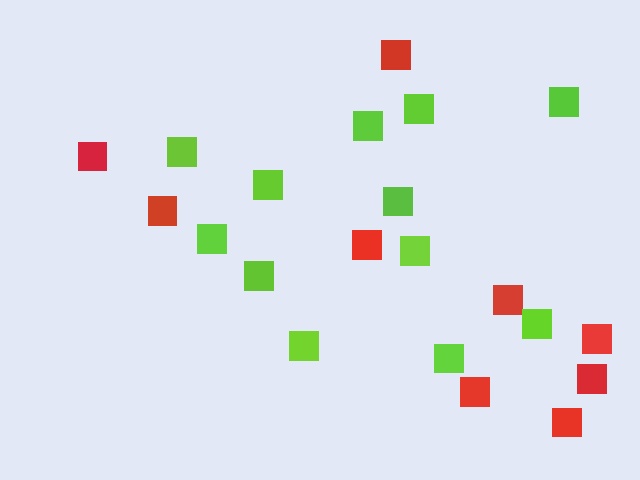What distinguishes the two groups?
There are 2 groups: one group of red squares (9) and one group of lime squares (12).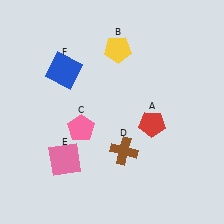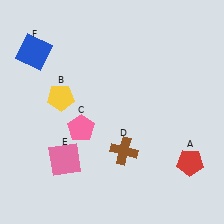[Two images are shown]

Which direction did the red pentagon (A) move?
The red pentagon (A) moved down.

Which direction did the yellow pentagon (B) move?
The yellow pentagon (B) moved left.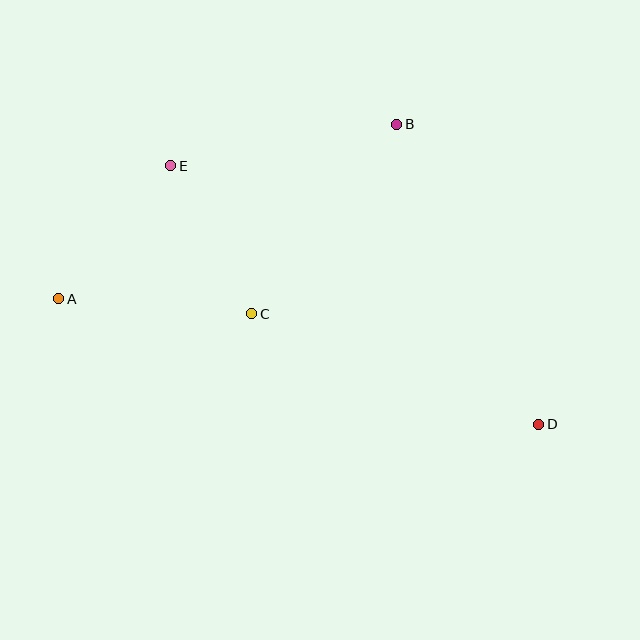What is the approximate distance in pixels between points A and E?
The distance between A and E is approximately 174 pixels.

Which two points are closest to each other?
Points C and E are closest to each other.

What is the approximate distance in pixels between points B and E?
The distance between B and E is approximately 230 pixels.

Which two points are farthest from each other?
Points A and D are farthest from each other.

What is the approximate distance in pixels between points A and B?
The distance between A and B is approximately 381 pixels.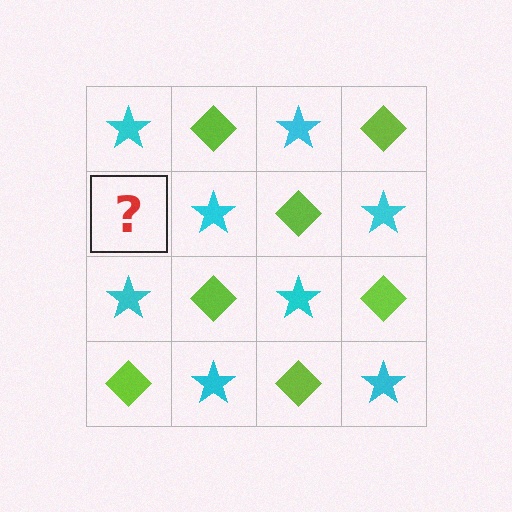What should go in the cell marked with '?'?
The missing cell should contain a lime diamond.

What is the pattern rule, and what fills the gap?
The rule is that it alternates cyan star and lime diamond in a checkerboard pattern. The gap should be filled with a lime diamond.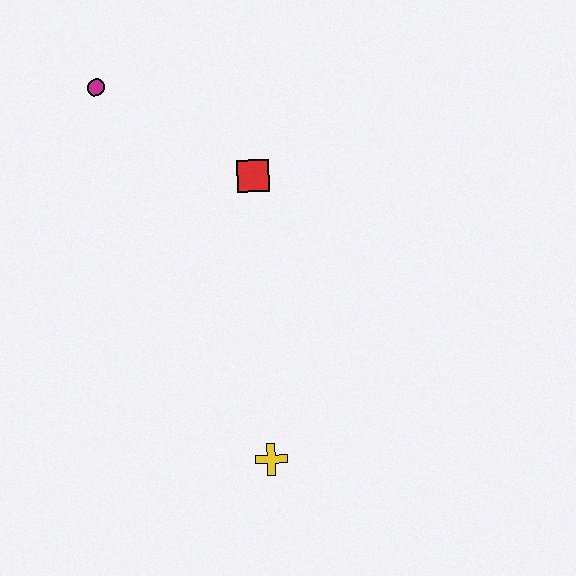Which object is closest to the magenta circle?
The red square is closest to the magenta circle.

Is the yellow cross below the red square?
Yes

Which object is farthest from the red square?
The yellow cross is farthest from the red square.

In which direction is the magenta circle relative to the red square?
The magenta circle is to the left of the red square.